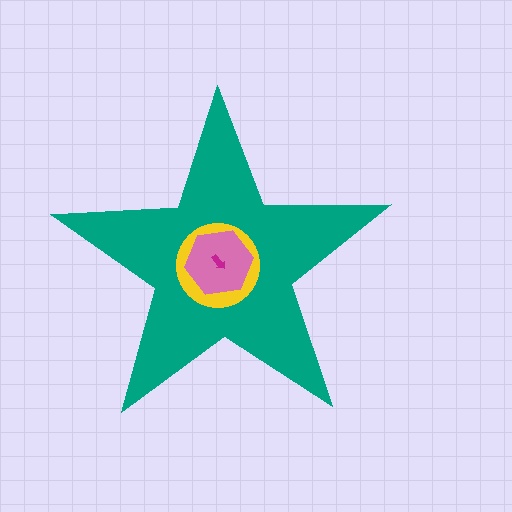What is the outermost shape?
The teal star.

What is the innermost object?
The magenta arrow.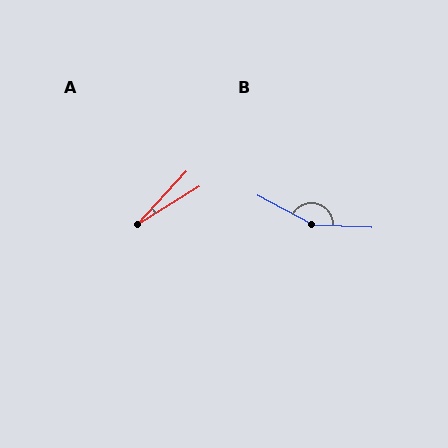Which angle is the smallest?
A, at approximately 15 degrees.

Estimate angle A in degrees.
Approximately 15 degrees.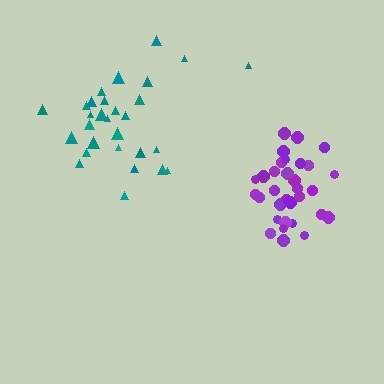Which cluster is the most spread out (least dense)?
Teal.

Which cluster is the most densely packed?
Purple.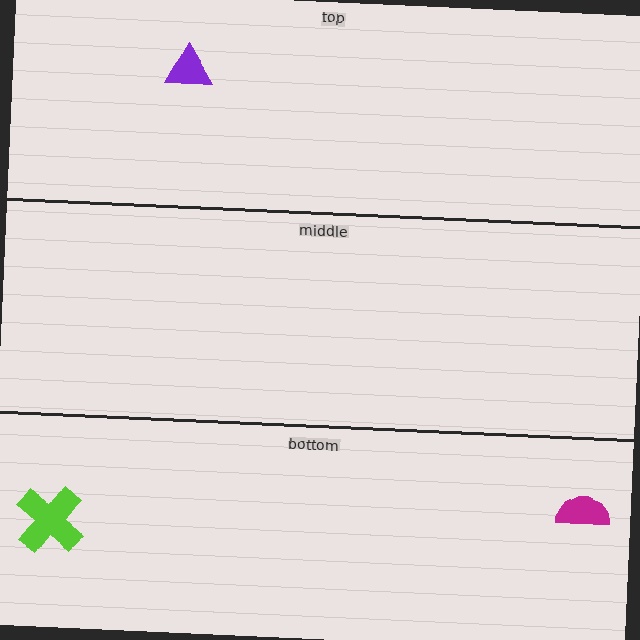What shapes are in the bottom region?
The magenta semicircle, the lime cross.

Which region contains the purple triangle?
The top region.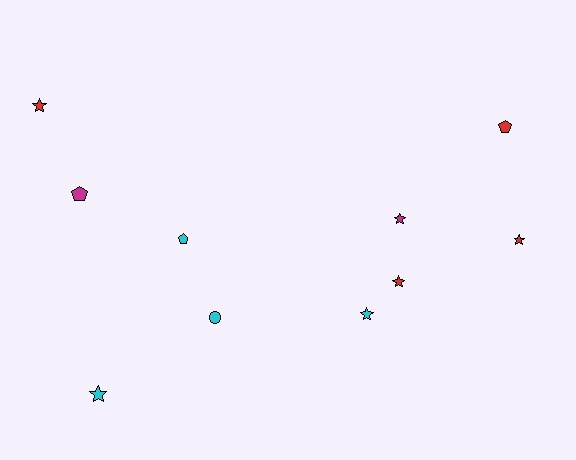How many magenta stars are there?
There is 1 magenta star.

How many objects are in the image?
There are 10 objects.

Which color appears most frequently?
Red, with 4 objects.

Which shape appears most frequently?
Star, with 6 objects.